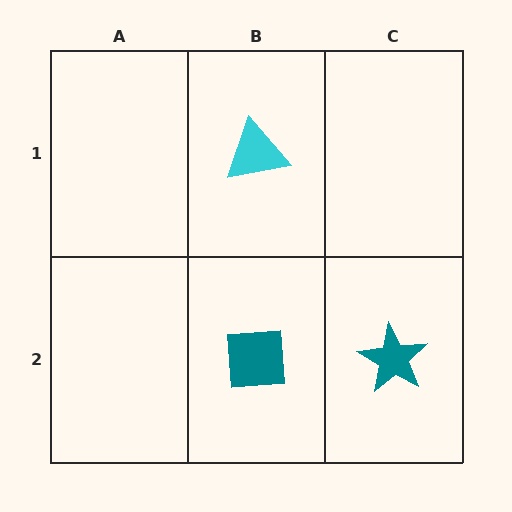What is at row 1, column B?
A cyan triangle.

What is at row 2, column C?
A teal star.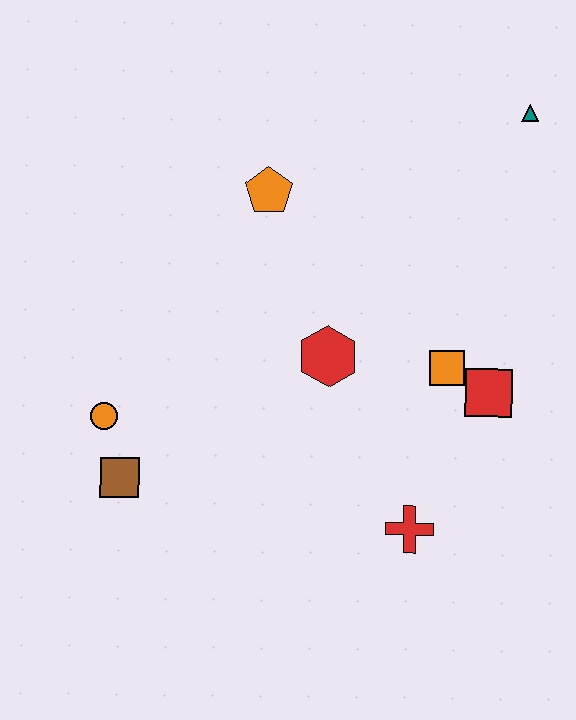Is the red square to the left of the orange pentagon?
No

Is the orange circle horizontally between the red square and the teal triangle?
No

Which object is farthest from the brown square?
The teal triangle is farthest from the brown square.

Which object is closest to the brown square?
The orange circle is closest to the brown square.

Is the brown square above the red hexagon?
No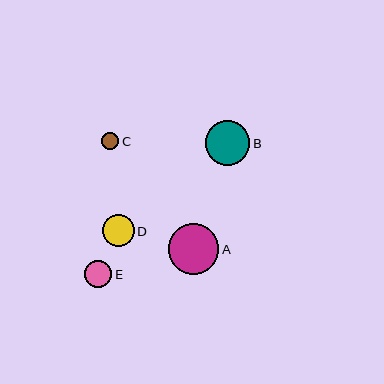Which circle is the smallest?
Circle C is the smallest with a size of approximately 17 pixels.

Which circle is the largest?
Circle A is the largest with a size of approximately 51 pixels.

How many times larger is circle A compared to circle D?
Circle A is approximately 1.6 times the size of circle D.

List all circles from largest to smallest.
From largest to smallest: A, B, D, E, C.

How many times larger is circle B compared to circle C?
Circle B is approximately 2.6 times the size of circle C.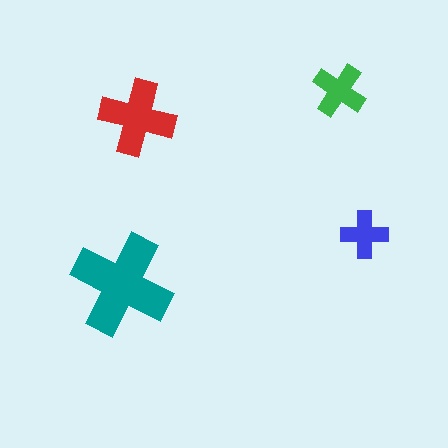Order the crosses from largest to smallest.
the teal one, the red one, the green one, the blue one.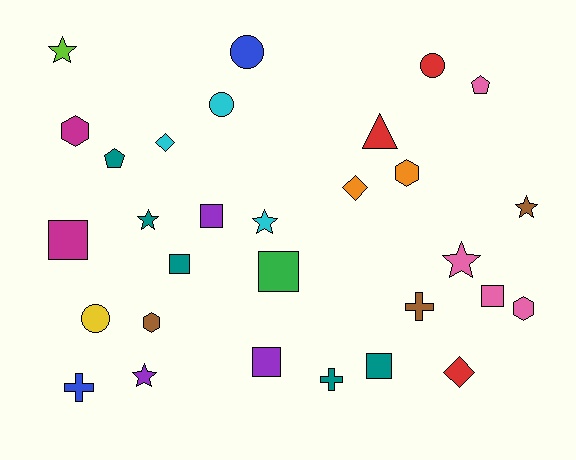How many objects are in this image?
There are 30 objects.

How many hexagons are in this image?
There are 4 hexagons.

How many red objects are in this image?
There are 3 red objects.